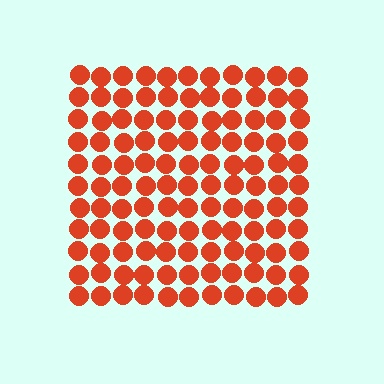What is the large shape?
The large shape is a square.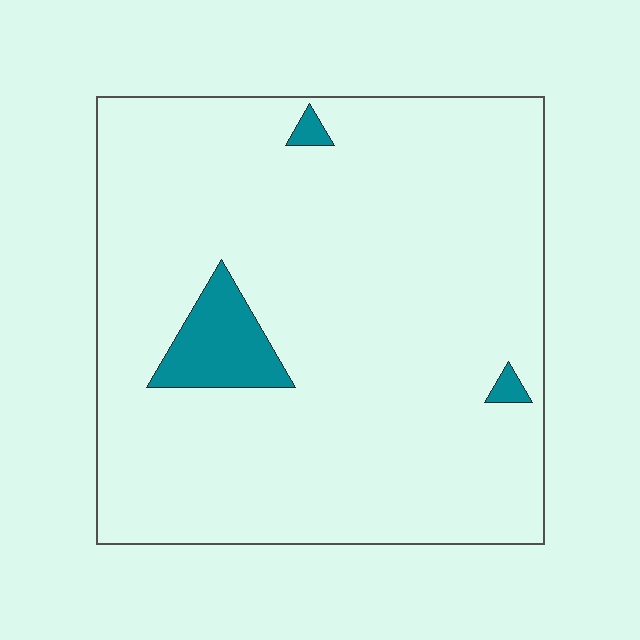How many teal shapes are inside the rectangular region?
3.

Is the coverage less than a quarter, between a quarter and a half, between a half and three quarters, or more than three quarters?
Less than a quarter.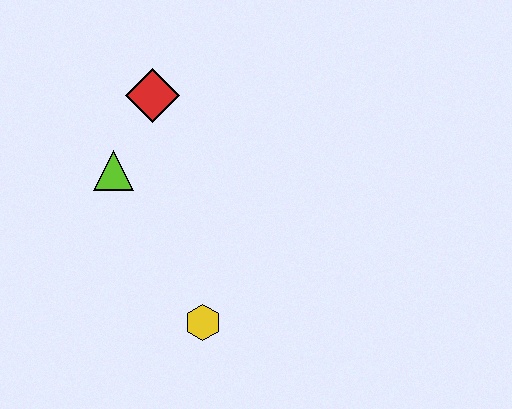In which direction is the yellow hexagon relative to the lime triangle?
The yellow hexagon is below the lime triangle.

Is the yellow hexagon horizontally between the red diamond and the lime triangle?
No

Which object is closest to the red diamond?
The lime triangle is closest to the red diamond.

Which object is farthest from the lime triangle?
The yellow hexagon is farthest from the lime triangle.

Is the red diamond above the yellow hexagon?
Yes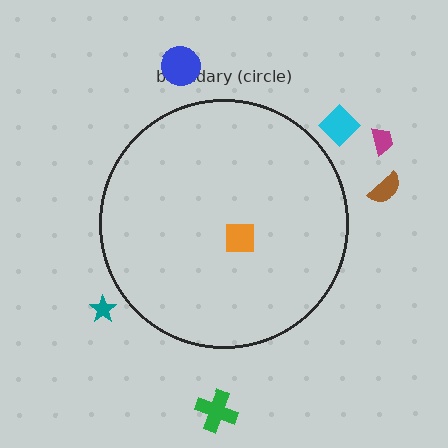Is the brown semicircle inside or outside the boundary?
Outside.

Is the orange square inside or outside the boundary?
Inside.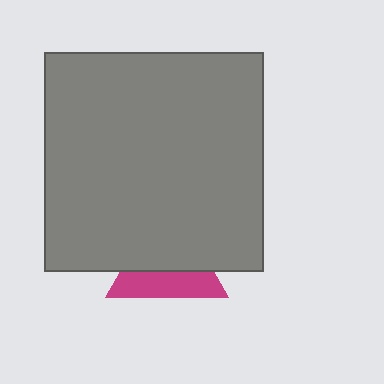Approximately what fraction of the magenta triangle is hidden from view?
Roughly 58% of the magenta triangle is hidden behind the gray rectangle.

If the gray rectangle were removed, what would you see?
You would see the complete magenta triangle.